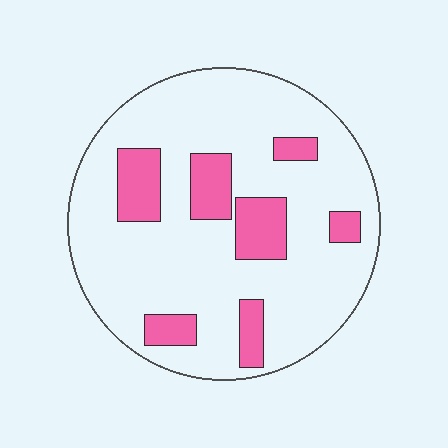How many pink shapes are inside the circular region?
7.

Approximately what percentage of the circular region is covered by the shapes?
Approximately 20%.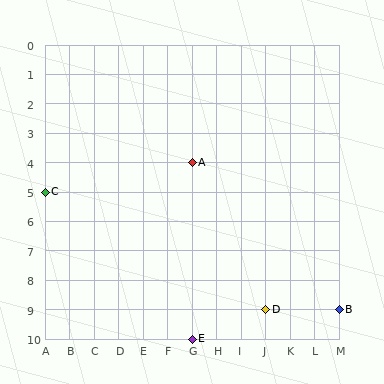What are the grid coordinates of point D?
Point D is at grid coordinates (J, 9).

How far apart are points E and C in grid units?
Points E and C are 6 columns and 5 rows apart (about 7.8 grid units diagonally).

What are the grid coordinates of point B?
Point B is at grid coordinates (M, 9).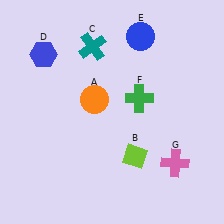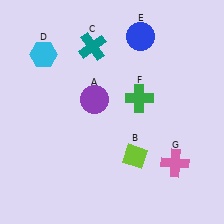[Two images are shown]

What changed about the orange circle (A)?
In Image 1, A is orange. In Image 2, it changed to purple.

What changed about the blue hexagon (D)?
In Image 1, D is blue. In Image 2, it changed to cyan.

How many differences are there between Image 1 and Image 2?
There are 2 differences between the two images.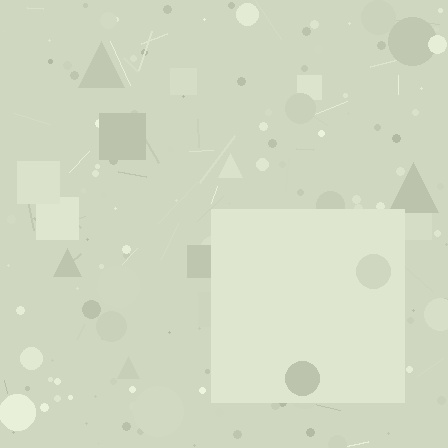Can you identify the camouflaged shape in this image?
The camouflaged shape is a square.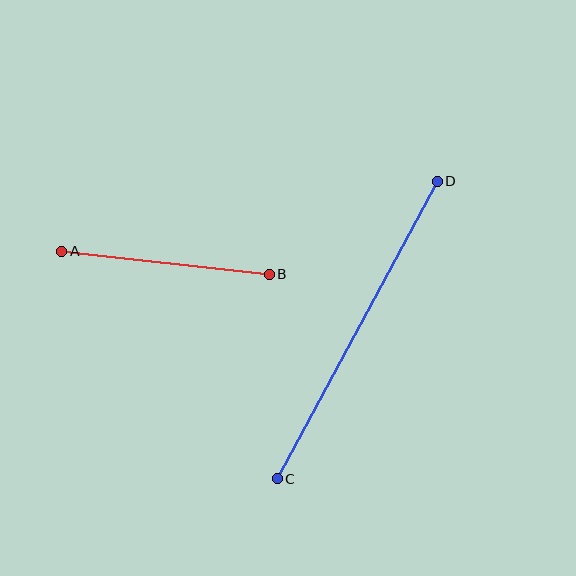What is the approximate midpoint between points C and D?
The midpoint is at approximately (357, 330) pixels.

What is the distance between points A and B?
The distance is approximately 209 pixels.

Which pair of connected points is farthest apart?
Points C and D are farthest apart.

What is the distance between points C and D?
The distance is approximately 338 pixels.